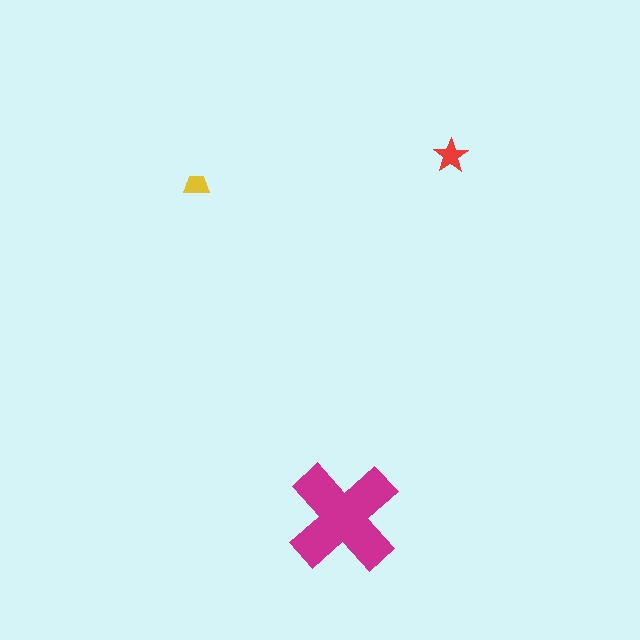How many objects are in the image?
There are 3 objects in the image.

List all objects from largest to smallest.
The magenta cross, the red star, the yellow trapezoid.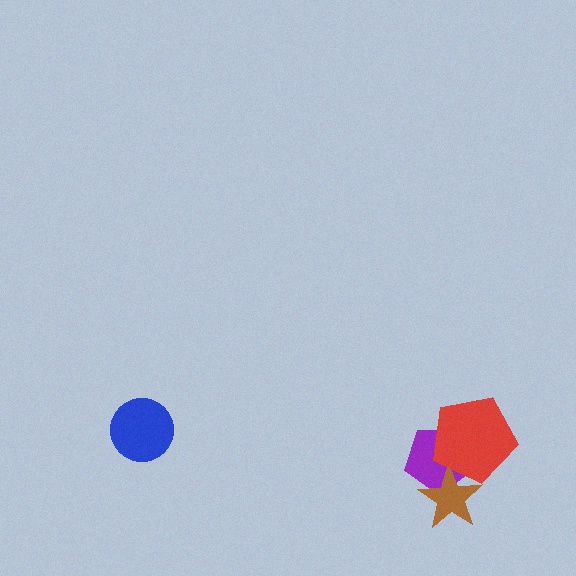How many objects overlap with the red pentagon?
2 objects overlap with the red pentagon.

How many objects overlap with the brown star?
2 objects overlap with the brown star.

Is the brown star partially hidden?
Yes, it is partially covered by another shape.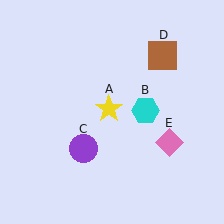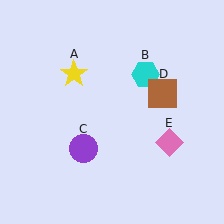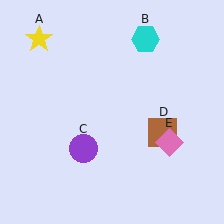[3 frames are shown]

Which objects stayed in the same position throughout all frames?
Purple circle (object C) and pink diamond (object E) remained stationary.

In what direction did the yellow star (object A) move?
The yellow star (object A) moved up and to the left.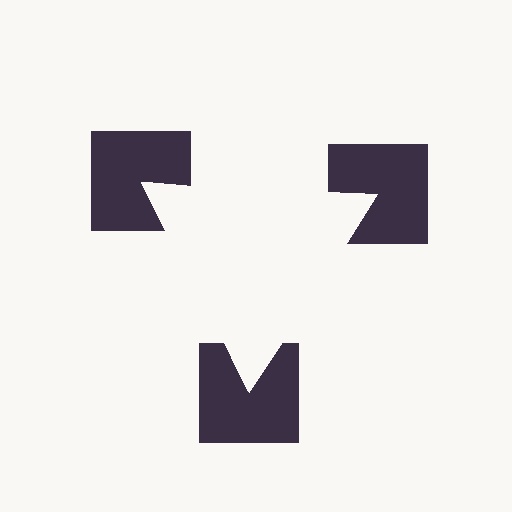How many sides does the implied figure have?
3 sides.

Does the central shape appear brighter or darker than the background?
It typically appears slightly brighter than the background, even though no actual brightness change is drawn.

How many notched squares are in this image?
There are 3 — one at each vertex of the illusory triangle.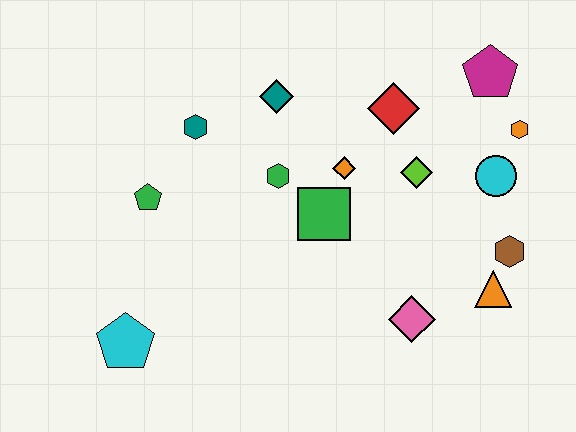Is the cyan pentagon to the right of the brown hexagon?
No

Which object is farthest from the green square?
The cyan pentagon is farthest from the green square.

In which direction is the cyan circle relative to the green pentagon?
The cyan circle is to the right of the green pentagon.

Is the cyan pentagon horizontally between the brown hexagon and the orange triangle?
No